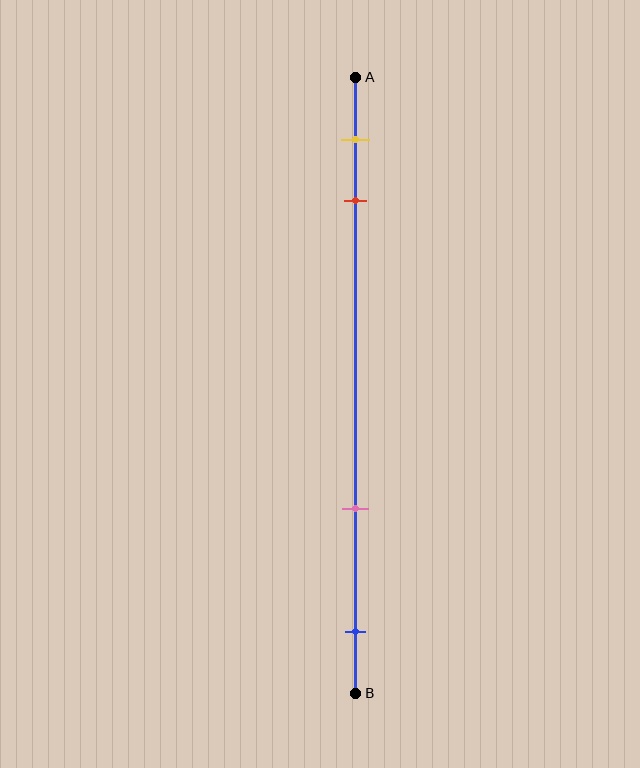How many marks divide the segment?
There are 4 marks dividing the segment.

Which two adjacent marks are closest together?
The yellow and red marks are the closest adjacent pair.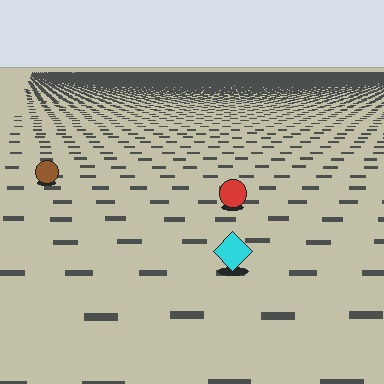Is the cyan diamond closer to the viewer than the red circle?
Yes. The cyan diamond is closer — you can tell from the texture gradient: the ground texture is coarser near it.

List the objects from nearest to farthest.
From nearest to farthest: the cyan diamond, the red circle, the brown circle.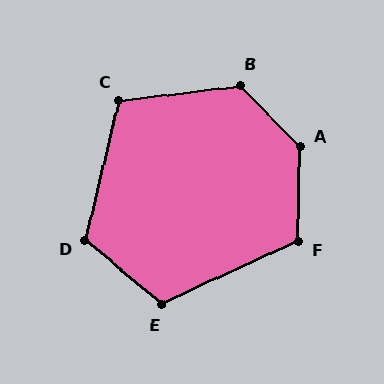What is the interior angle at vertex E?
Approximately 115 degrees (obtuse).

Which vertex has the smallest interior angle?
C, at approximately 111 degrees.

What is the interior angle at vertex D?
Approximately 117 degrees (obtuse).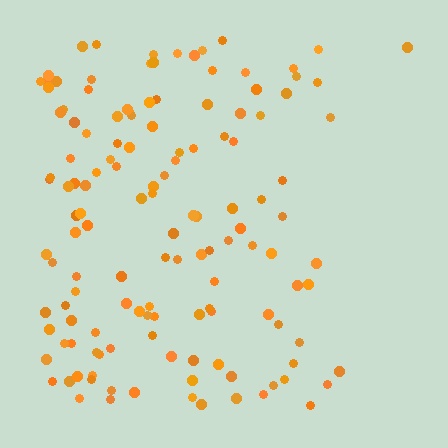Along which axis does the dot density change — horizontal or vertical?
Horizontal.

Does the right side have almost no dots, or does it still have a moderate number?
Still a moderate number, just noticeably fewer than the left.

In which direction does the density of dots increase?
From right to left, with the left side densest.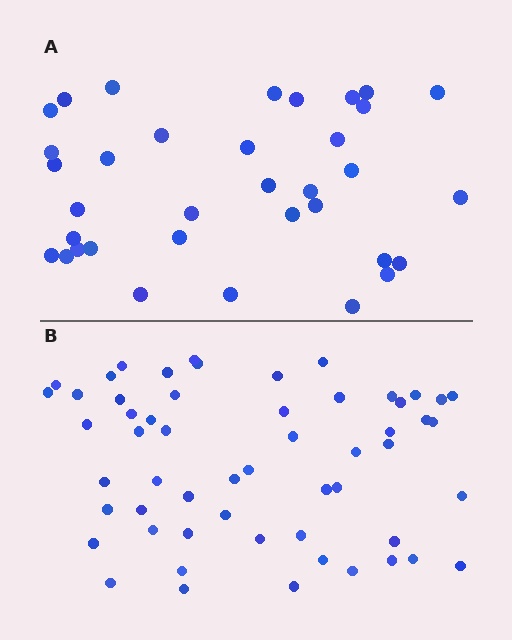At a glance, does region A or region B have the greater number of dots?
Region B (the bottom region) has more dots.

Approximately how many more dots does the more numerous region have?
Region B has approximately 20 more dots than region A.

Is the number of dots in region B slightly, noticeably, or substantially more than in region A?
Region B has substantially more. The ratio is roughly 1.6 to 1.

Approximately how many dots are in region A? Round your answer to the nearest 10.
About 40 dots. (The exact count is 35, which rounds to 40.)